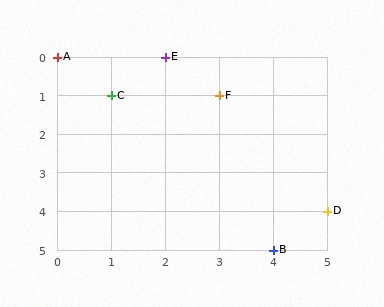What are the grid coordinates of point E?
Point E is at grid coordinates (2, 0).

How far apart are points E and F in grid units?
Points E and F are 1 column and 1 row apart (about 1.4 grid units diagonally).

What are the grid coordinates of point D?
Point D is at grid coordinates (5, 4).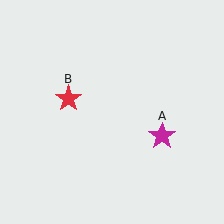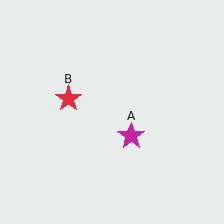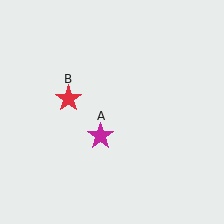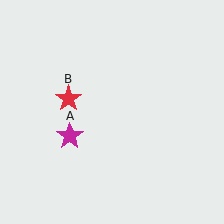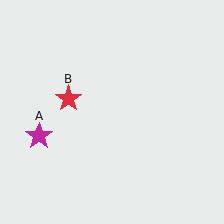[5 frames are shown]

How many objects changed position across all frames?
1 object changed position: magenta star (object A).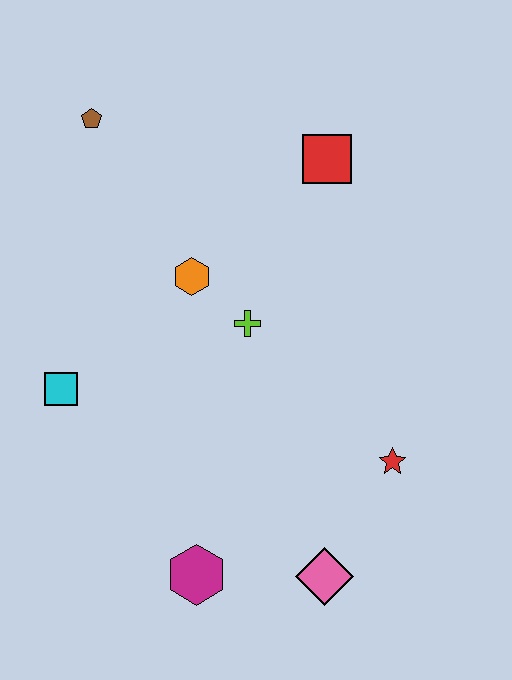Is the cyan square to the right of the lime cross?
No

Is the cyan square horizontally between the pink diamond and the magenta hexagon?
No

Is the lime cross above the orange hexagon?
No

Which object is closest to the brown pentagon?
The orange hexagon is closest to the brown pentagon.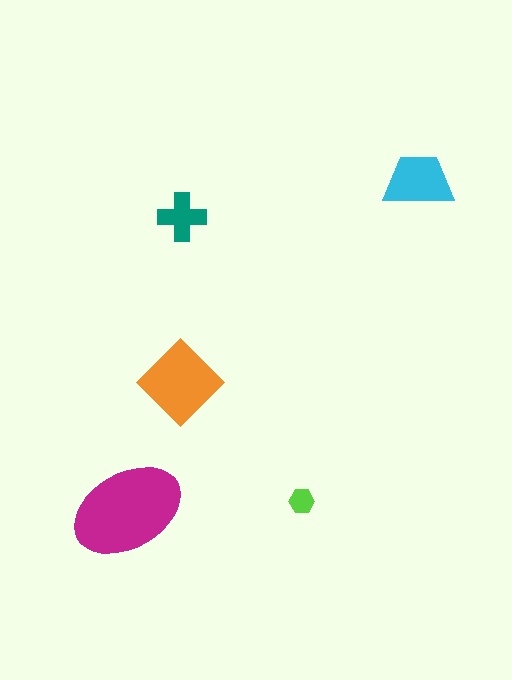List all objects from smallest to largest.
The lime hexagon, the teal cross, the cyan trapezoid, the orange diamond, the magenta ellipse.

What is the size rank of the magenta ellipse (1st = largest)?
1st.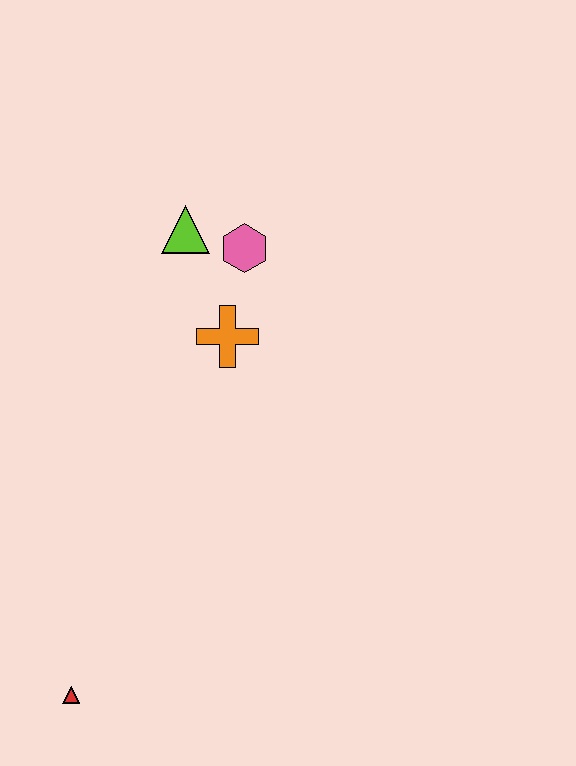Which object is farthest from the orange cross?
The red triangle is farthest from the orange cross.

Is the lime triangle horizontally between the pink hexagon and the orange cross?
No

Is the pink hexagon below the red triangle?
No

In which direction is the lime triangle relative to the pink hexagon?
The lime triangle is to the left of the pink hexagon.